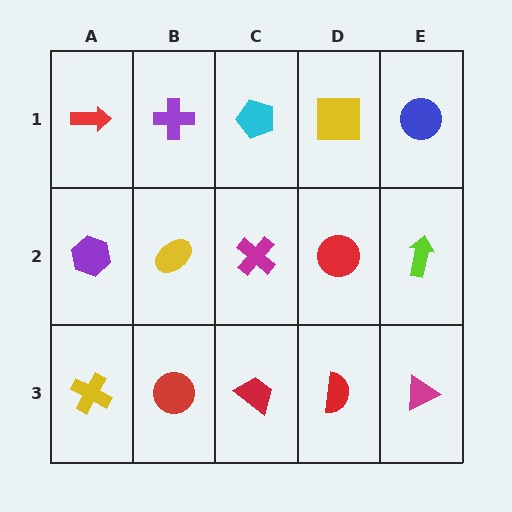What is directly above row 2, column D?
A yellow square.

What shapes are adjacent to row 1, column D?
A red circle (row 2, column D), a cyan pentagon (row 1, column C), a blue circle (row 1, column E).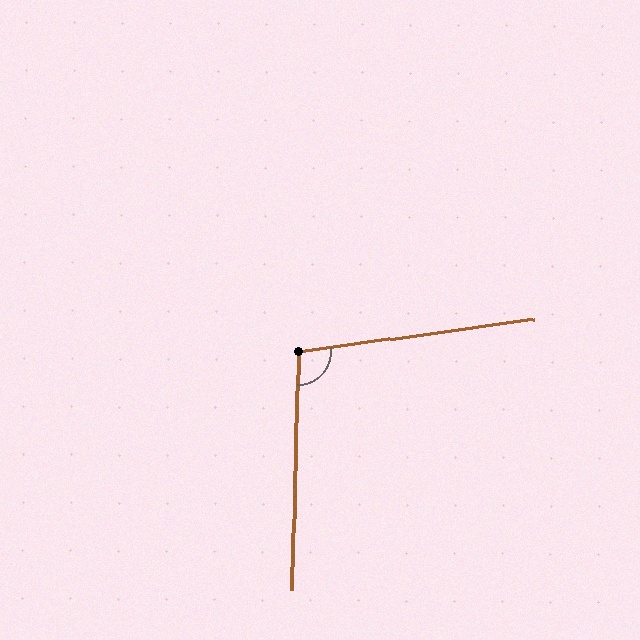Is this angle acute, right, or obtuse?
It is obtuse.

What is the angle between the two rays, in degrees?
Approximately 99 degrees.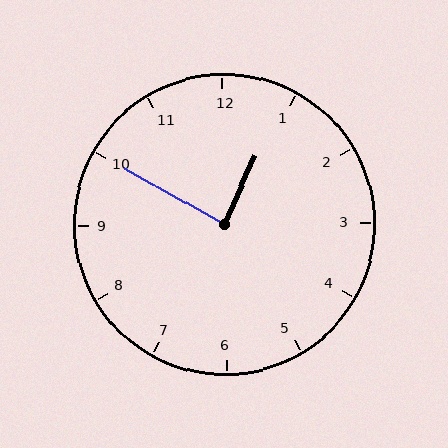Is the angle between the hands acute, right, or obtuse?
It is right.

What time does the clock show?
12:50.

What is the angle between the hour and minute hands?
Approximately 85 degrees.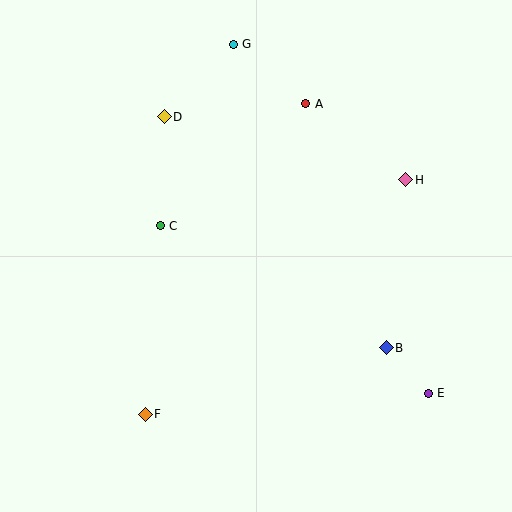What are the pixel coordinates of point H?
Point H is at (406, 180).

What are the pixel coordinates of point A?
Point A is at (306, 104).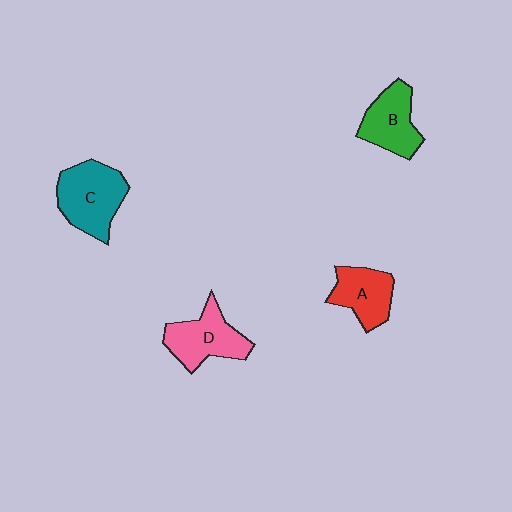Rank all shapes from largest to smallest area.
From largest to smallest: C (teal), D (pink), B (green), A (red).